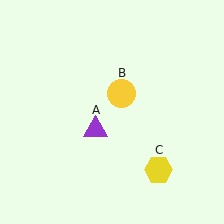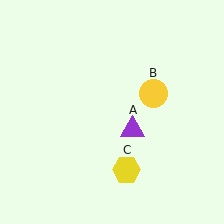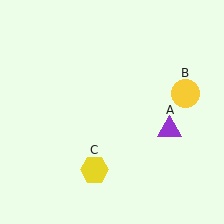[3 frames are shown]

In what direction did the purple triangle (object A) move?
The purple triangle (object A) moved right.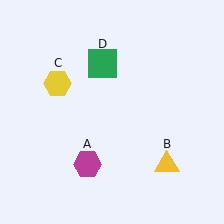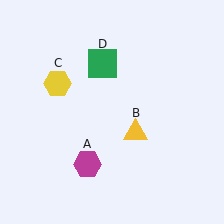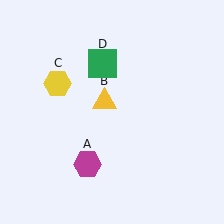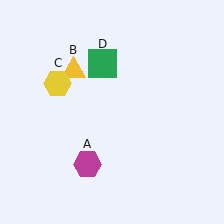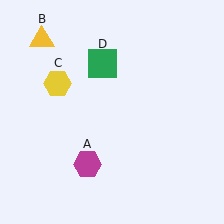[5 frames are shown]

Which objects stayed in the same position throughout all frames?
Magenta hexagon (object A) and yellow hexagon (object C) and green square (object D) remained stationary.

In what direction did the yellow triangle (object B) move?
The yellow triangle (object B) moved up and to the left.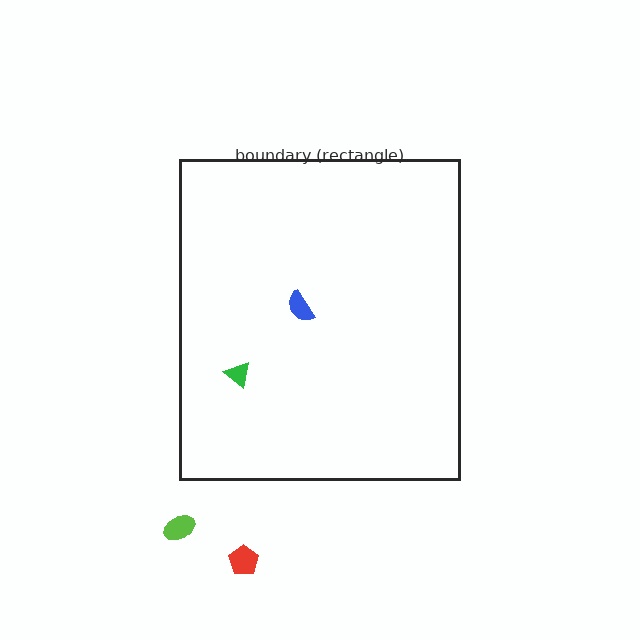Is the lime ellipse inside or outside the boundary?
Outside.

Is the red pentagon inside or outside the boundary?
Outside.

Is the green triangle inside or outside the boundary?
Inside.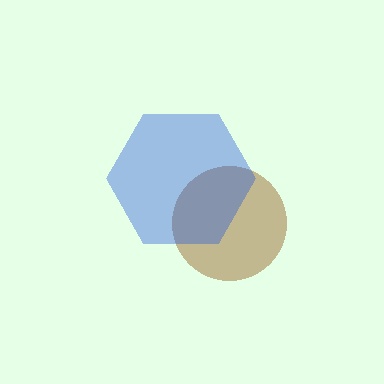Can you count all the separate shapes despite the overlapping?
Yes, there are 2 separate shapes.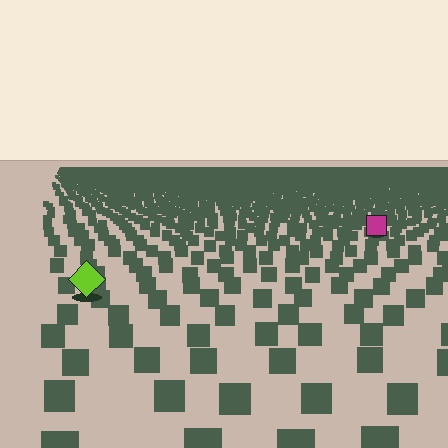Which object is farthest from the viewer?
The magenta square is farthest from the viewer. It appears smaller and the ground texture around it is denser.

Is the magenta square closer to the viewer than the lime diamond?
No. The lime diamond is closer — you can tell from the texture gradient: the ground texture is coarser near it.